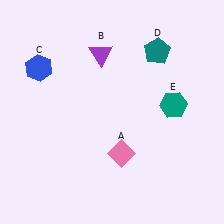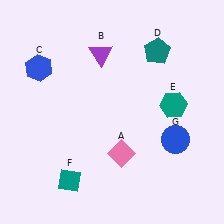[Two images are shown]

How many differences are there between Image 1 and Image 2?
There are 2 differences between the two images.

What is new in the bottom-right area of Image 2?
A blue circle (G) was added in the bottom-right area of Image 2.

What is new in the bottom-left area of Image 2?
A teal diamond (F) was added in the bottom-left area of Image 2.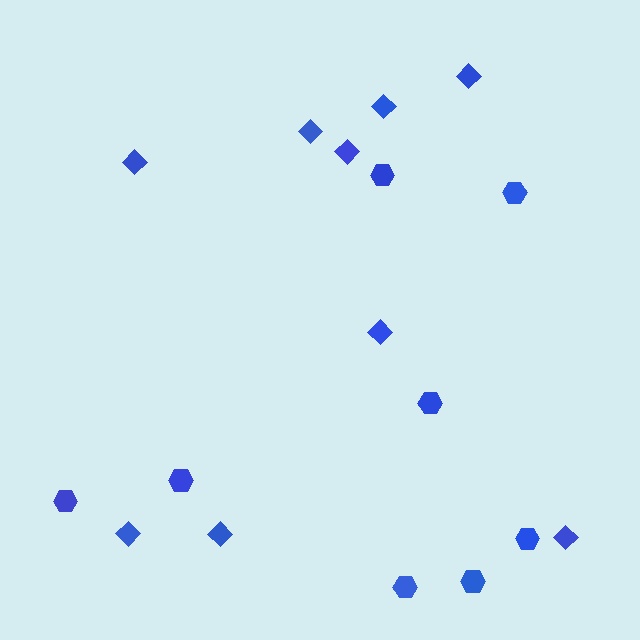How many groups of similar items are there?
There are 2 groups: one group of hexagons (8) and one group of diamonds (9).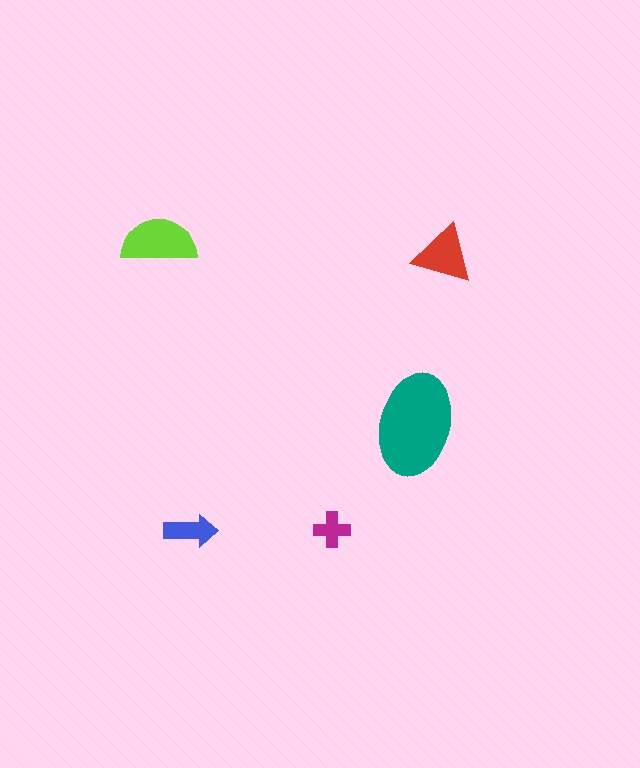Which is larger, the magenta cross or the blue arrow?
The blue arrow.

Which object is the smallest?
The magenta cross.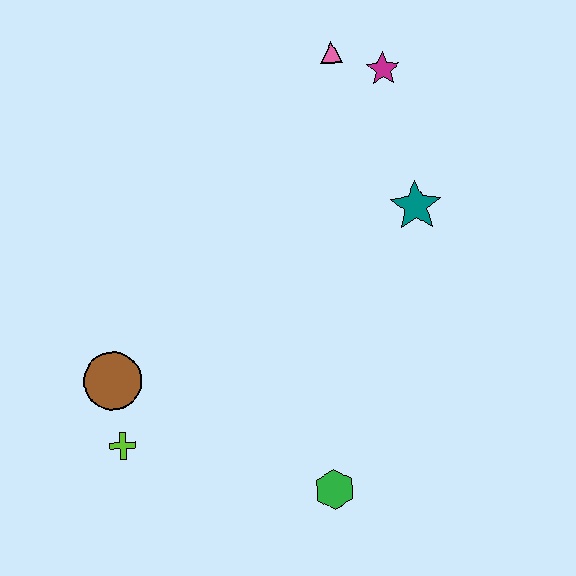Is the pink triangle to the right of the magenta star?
No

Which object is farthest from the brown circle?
The magenta star is farthest from the brown circle.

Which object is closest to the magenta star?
The pink triangle is closest to the magenta star.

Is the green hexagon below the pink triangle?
Yes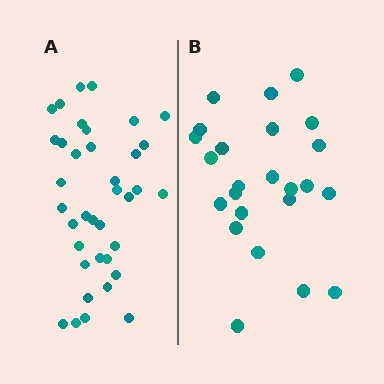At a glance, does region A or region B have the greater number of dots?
Region A (the left region) has more dots.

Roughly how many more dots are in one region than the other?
Region A has approximately 15 more dots than region B.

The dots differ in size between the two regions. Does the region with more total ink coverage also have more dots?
No. Region B has more total ink coverage because its dots are larger, but region A actually contains more individual dots. Total area can be misleading — the number of items is what matters here.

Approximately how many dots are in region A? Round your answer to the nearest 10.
About 40 dots. (The exact count is 37, which rounds to 40.)